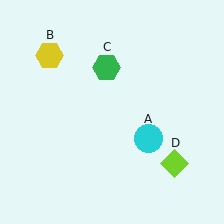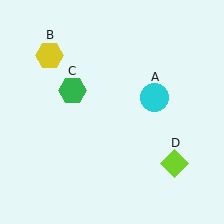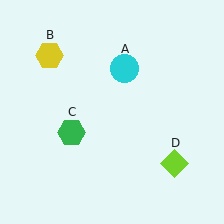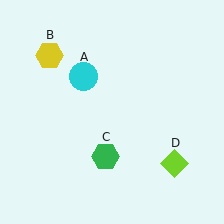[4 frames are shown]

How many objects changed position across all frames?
2 objects changed position: cyan circle (object A), green hexagon (object C).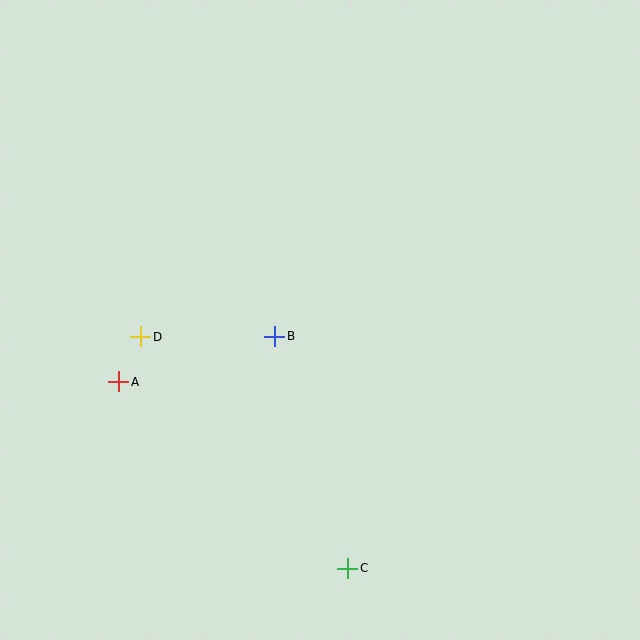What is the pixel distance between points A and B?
The distance between A and B is 163 pixels.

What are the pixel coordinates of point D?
Point D is at (141, 337).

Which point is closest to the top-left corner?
Point D is closest to the top-left corner.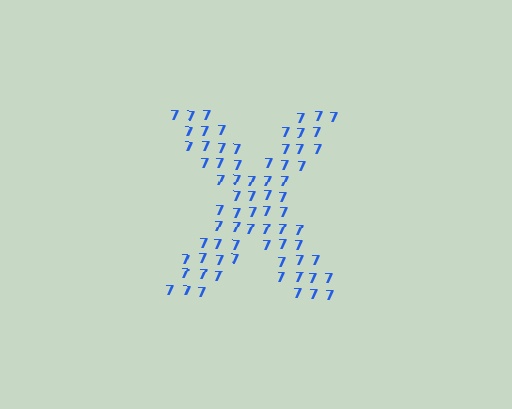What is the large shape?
The large shape is the letter X.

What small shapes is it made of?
It is made of small digit 7's.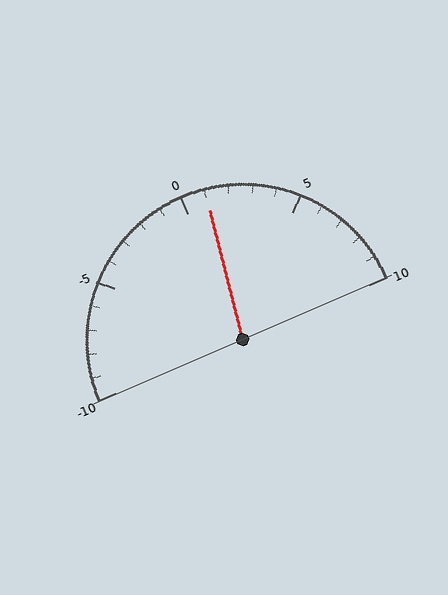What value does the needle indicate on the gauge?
The needle indicates approximately 1.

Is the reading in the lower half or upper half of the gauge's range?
The reading is in the upper half of the range (-10 to 10).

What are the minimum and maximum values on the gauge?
The gauge ranges from -10 to 10.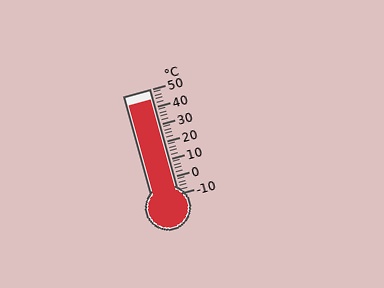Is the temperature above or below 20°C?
The temperature is above 20°C.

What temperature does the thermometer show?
The thermometer shows approximately 44°C.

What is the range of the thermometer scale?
The thermometer scale ranges from -10°C to 50°C.